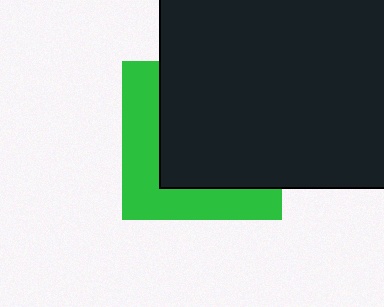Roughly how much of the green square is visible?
A small part of it is visible (roughly 38%).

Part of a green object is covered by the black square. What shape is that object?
It is a square.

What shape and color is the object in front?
The object in front is a black square.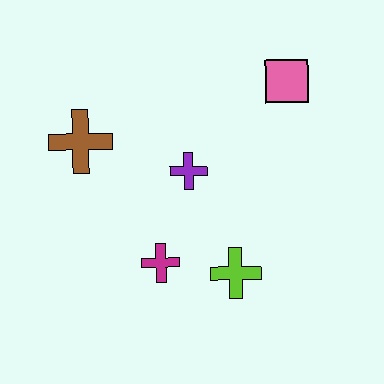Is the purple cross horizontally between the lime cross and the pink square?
No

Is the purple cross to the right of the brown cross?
Yes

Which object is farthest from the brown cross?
The pink square is farthest from the brown cross.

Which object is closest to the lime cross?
The magenta cross is closest to the lime cross.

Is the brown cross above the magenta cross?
Yes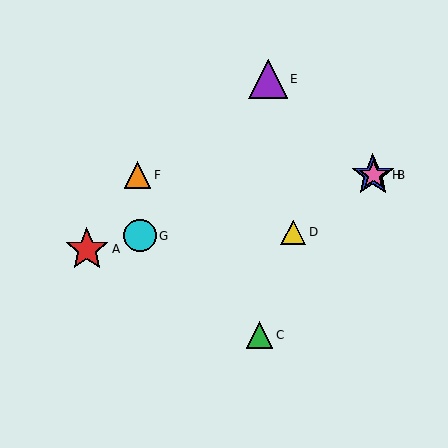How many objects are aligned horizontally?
3 objects (B, F, H) are aligned horizontally.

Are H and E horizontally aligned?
No, H is at y≈175 and E is at y≈79.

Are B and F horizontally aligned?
Yes, both are at y≈175.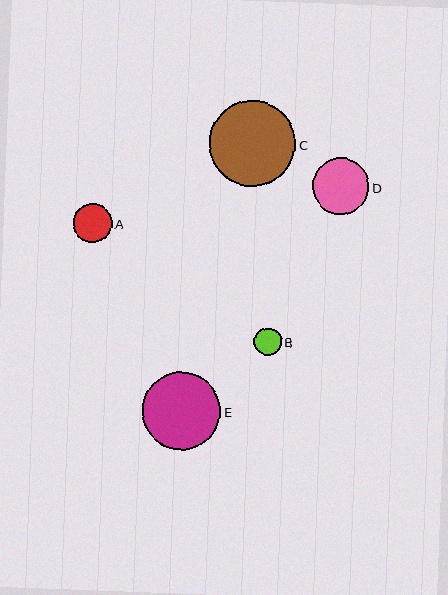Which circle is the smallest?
Circle B is the smallest with a size of approximately 28 pixels.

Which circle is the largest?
Circle C is the largest with a size of approximately 86 pixels.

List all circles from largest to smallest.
From largest to smallest: C, E, D, A, B.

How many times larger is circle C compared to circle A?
Circle C is approximately 2.2 times the size of circle A.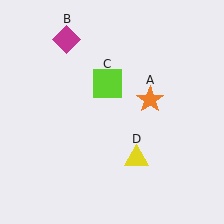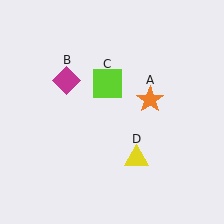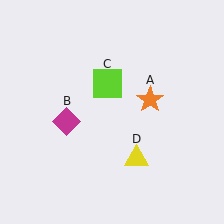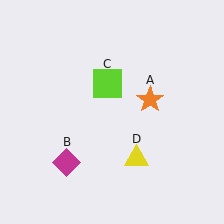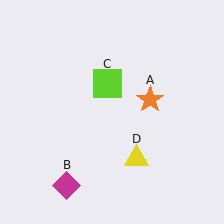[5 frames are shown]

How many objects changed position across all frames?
1 object changed position: magenta diamond (object B).